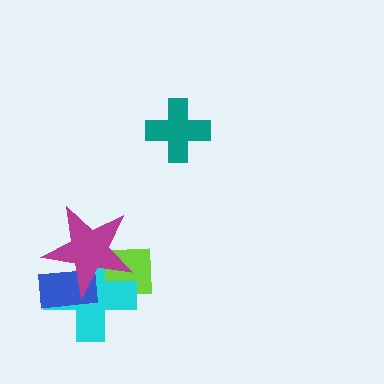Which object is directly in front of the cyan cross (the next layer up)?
The blue rectangle is directly in front of the cyan cross.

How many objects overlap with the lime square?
2 objects overlap with the lime square.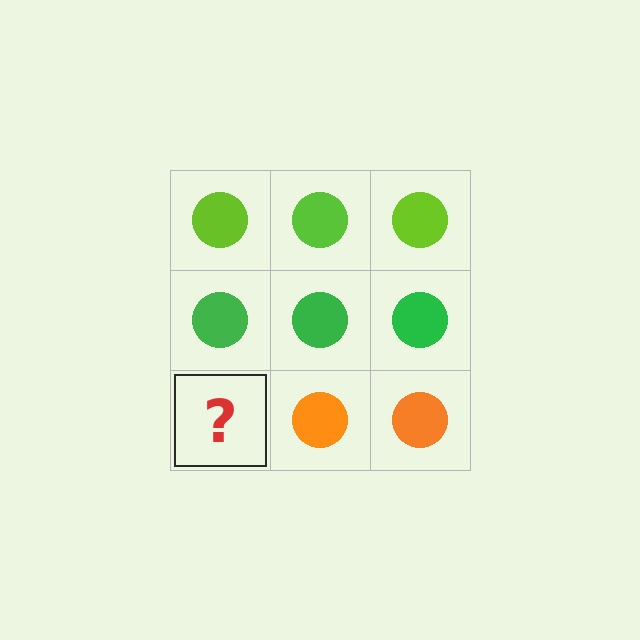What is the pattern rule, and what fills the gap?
The rule is that each row has a consistent color. The gap should be filled with an orange circle.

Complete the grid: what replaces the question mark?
The question mark should be replaced with an orange circle.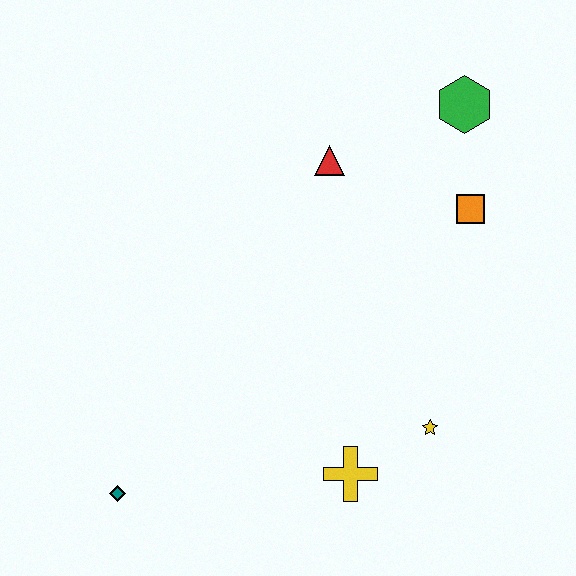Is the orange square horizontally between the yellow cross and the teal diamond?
No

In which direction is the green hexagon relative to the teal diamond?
The green hexagon is above the teal diamond.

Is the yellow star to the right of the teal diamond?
Yes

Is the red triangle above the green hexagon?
No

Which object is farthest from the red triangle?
The teal diamond is farthest from the red triangle.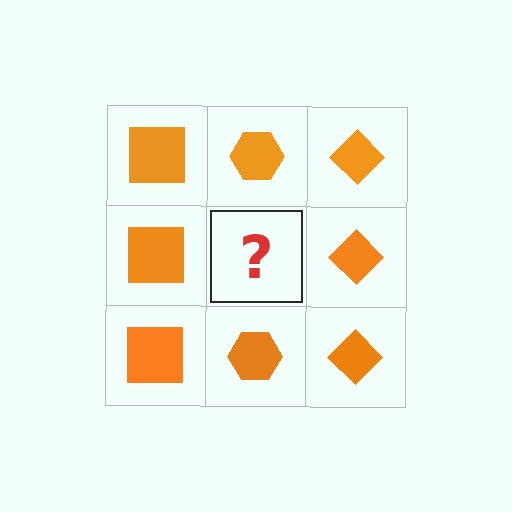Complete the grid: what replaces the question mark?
The question mark should be replaced with an orange hexagon.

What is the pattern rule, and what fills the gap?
The rule is that each column has a consistent shape. The gap should be filled with an orange hexagon.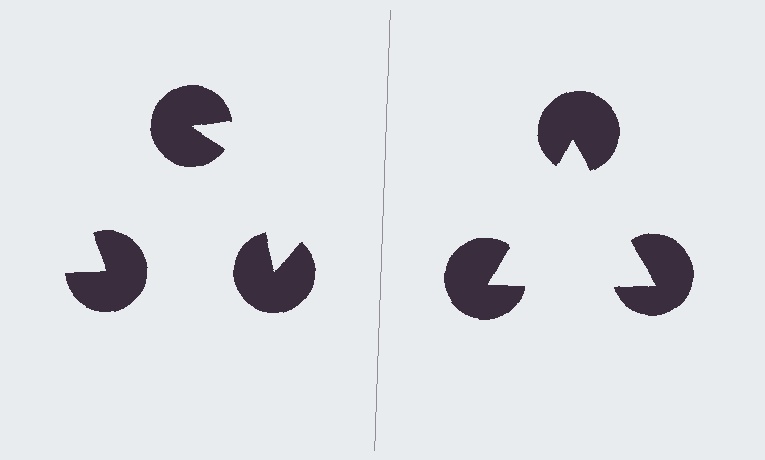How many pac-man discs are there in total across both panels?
6 — 3 on each side.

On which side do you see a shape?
An illusory triangle appears on the right side. On the left side the wedge cuts are rotated, so no coherent shape forms.